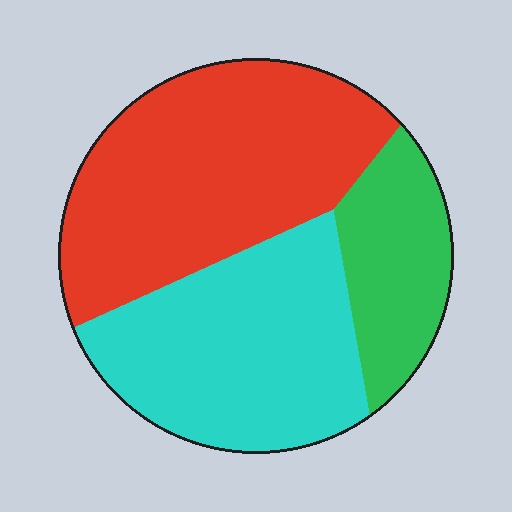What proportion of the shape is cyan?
Cyan covers around 35% of the shape.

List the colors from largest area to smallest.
From largest to smallest: red, cyan, green.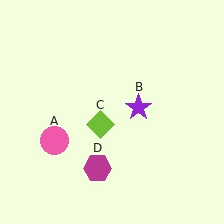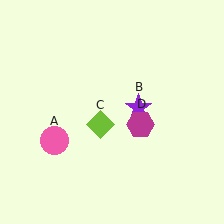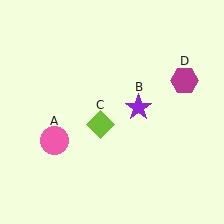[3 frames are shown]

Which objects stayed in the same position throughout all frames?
Pink circle (object A) and purple star (object B) and lime diamond (object C) remained stationary.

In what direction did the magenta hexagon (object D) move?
The magenta hexagon (object D) moved up and to the right.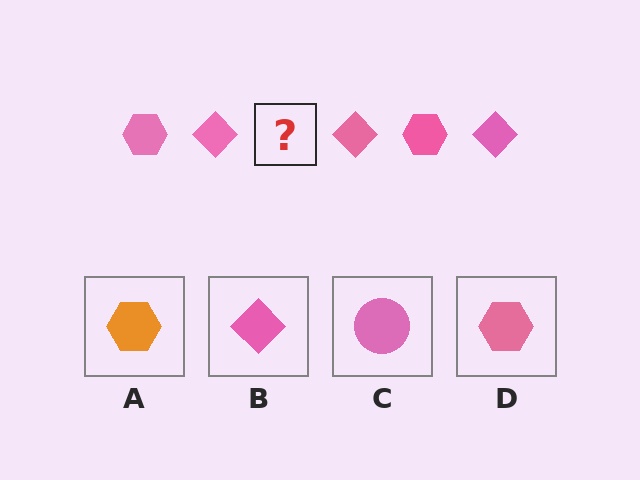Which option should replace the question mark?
Option D.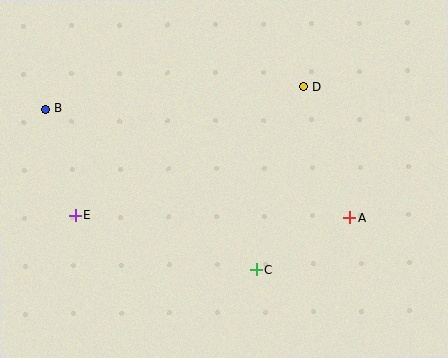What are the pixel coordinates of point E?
Point E is at (76, 216).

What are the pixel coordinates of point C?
Point C is at (256, 269).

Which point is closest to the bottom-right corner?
Point A is closest to the bottom-right corner.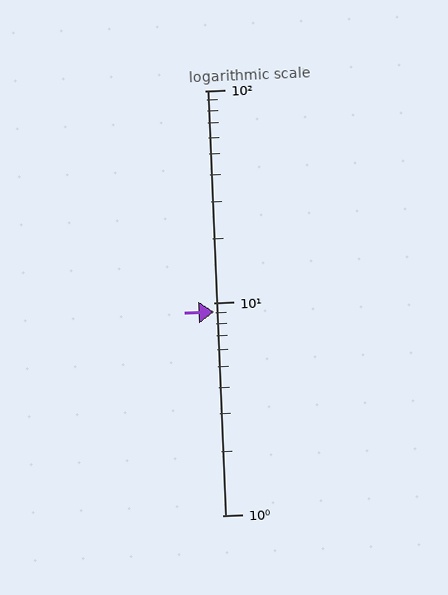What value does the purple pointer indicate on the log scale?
The pointer indicates approximately 9.1.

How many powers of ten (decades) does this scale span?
The scale spans 2 decades, from 1 to 100.